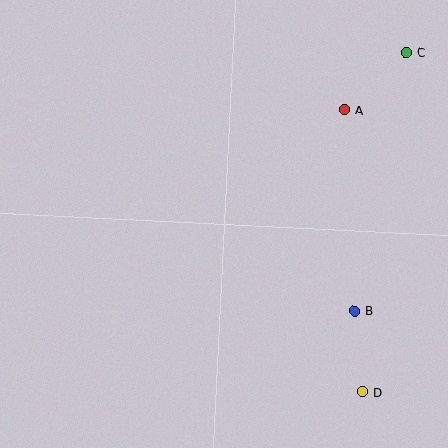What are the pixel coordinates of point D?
Point D is at (362, 392).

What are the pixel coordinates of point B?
Point B is at (354, 311).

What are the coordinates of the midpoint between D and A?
The midpoint between D and A is at (353, 251).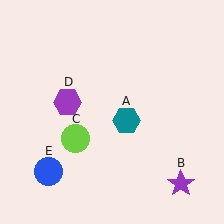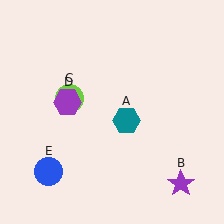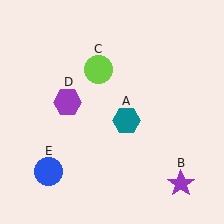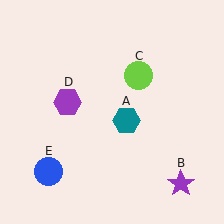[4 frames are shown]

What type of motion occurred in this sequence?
The lime circle (object C) rotated clockwise around the center of the scene.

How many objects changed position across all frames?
1 object changed position: lime circle (object C).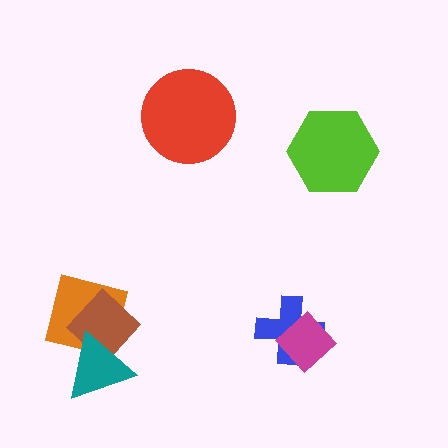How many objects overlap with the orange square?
2 objects overlap with the orange square.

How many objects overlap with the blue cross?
1 object overlaps with the blue cross.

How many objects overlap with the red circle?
0 objects overlap with the red circle.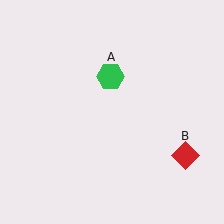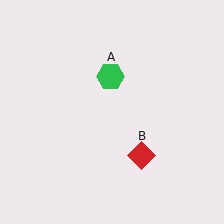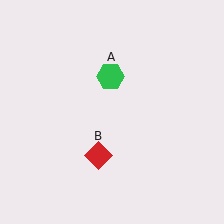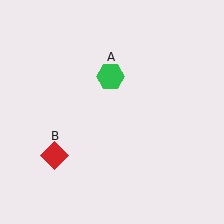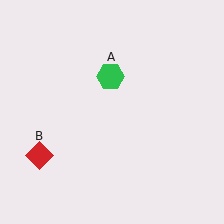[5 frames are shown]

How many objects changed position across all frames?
1 object changed position: red diamond (object B).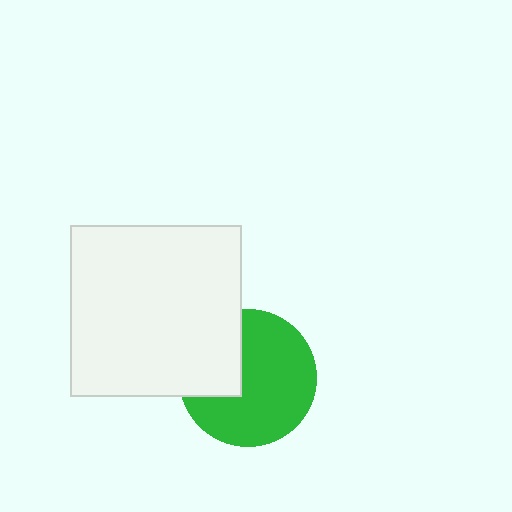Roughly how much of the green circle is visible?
Most of it is visible (roughly 70%).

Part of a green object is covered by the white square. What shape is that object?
It is a circle.